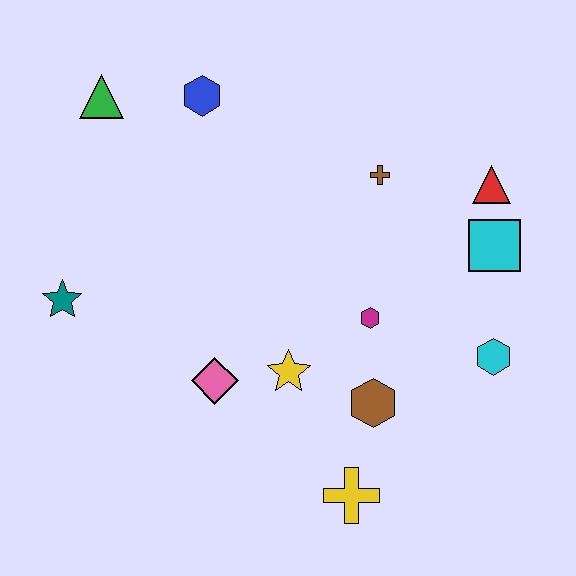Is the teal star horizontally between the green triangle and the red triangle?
No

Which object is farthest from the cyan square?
The teal star is farthest from the cyan square.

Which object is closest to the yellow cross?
The brown hexagon is closest to the yellow cross.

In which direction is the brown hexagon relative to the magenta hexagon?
The brown hexagon is below the magenta hexagon.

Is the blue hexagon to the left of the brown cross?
Yes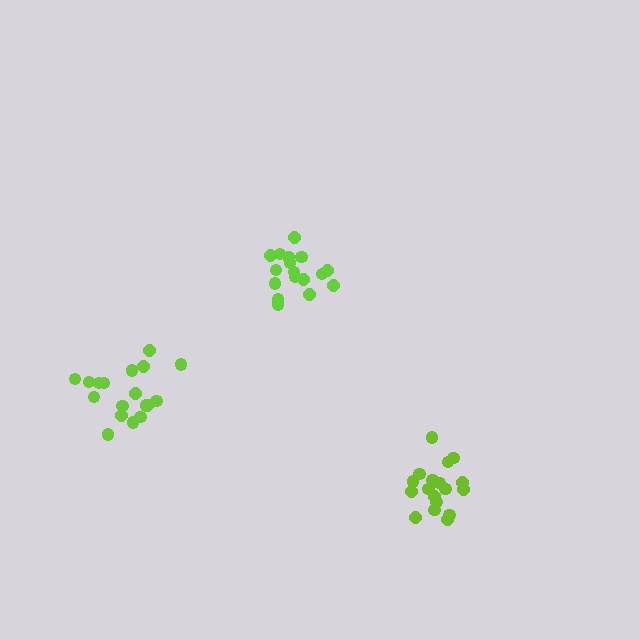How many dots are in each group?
Group 1: 18 dots, Group 2: 18 dots, Group 3: 17 dots (53 total).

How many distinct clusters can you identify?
There are 3 distinct clusters.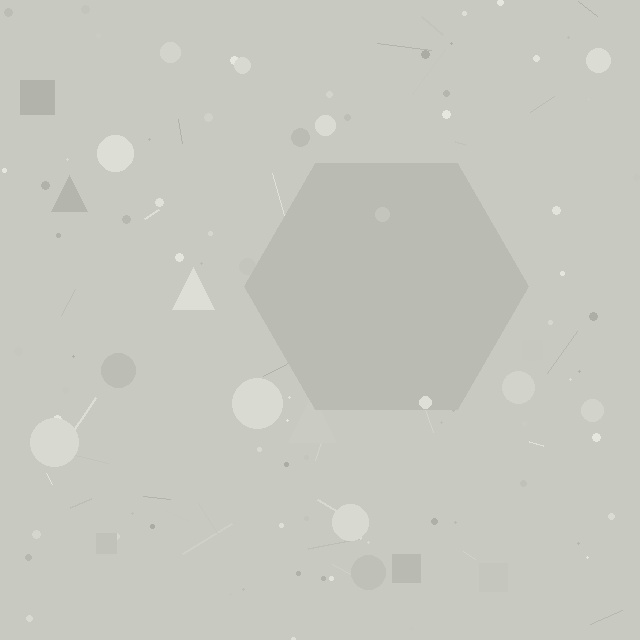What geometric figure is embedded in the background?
A hexagon is embedded in the background.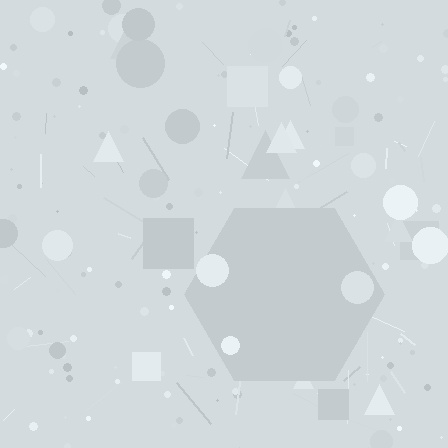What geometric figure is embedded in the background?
A hexagon is embedded in the background.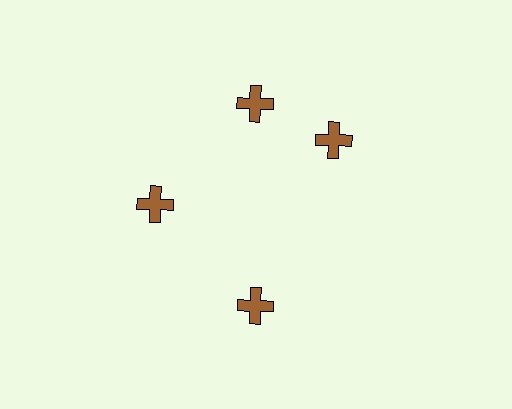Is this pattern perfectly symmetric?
No. The 4 brown crosses are arranged in a ring, but one element near the 3 o'clock position is rotated out of alignment along the ring, breaking the 4-fold rotational symmetry.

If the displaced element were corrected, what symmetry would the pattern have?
It would have 4-fold rotational symmetry — the pattern would map onto itself every 90 degrees.